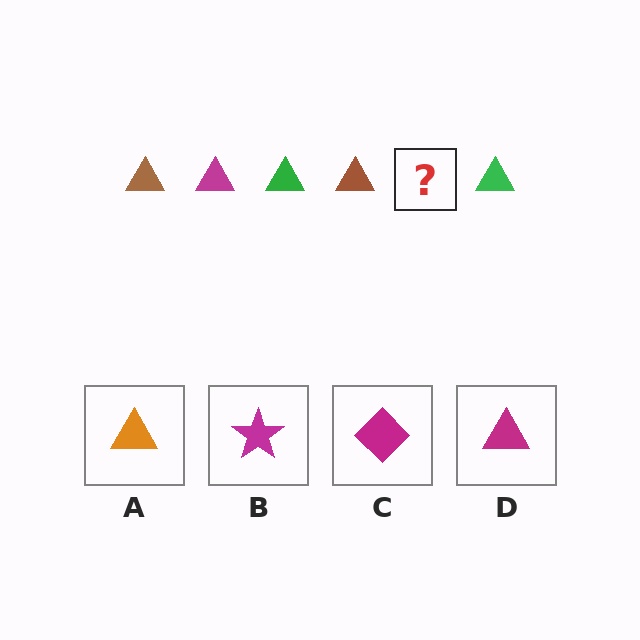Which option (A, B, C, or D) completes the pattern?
D.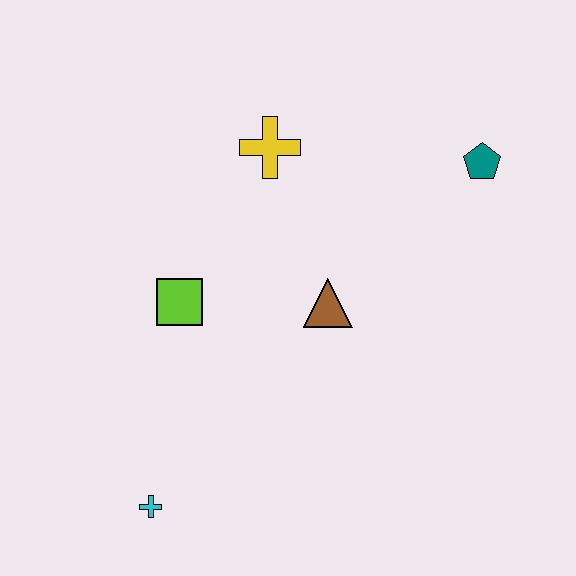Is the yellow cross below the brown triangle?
No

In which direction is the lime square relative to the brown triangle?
The lime square is to the left of the brown triangle.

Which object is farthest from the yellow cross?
The cyan cross is farthest from the yellow cross.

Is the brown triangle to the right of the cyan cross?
Yes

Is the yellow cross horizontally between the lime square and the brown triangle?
Yes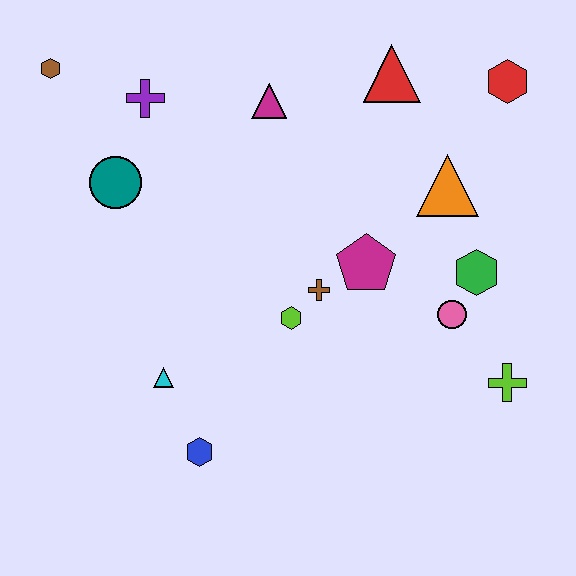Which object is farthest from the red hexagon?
The blue hexagon is farthest from the red hexagon.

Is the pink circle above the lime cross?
Yes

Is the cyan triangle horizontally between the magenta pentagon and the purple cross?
Yes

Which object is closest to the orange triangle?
The green hexagon is closest to the orange triangle.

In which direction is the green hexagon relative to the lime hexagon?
The green hexagon is to the right of the lime hexagon.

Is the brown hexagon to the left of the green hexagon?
Yes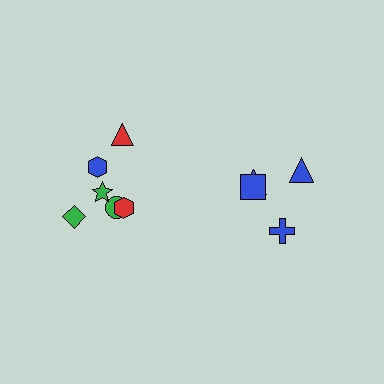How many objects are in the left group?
There are 6 objects.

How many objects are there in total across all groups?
There are 10 objects.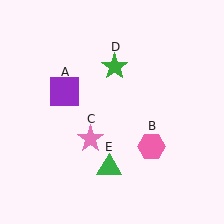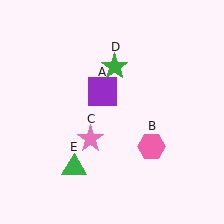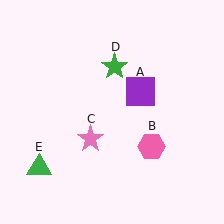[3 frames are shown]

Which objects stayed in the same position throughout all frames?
Pink hexagon (object B) and pink star (object C) and green star (object D) remained stationary.